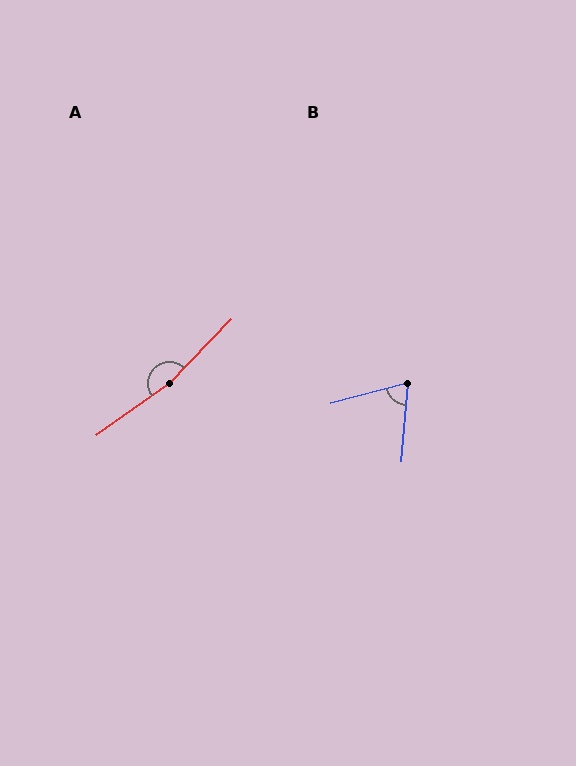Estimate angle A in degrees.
Approximately 169 degrees.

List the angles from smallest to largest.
B (70°), A (169°).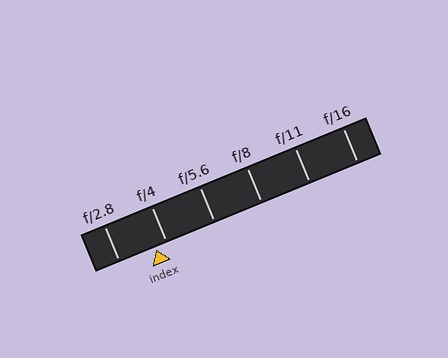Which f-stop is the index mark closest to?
The index mark is closest to f/4.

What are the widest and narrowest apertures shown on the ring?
The widest aperture shown is f/2.8 and the narrowest is f/16.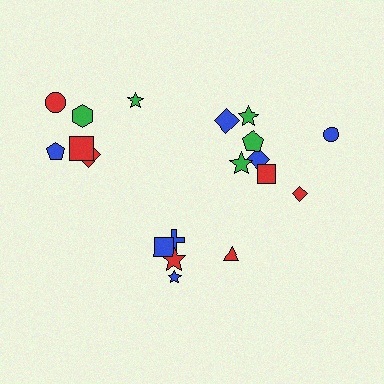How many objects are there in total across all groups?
There are 19 objects.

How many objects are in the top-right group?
There are 8 objects.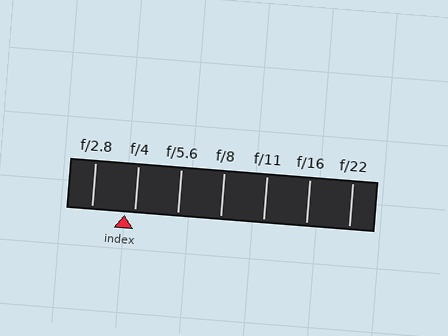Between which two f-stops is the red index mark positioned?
The index mark is between f/2.8 and f/4.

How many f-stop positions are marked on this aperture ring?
There are 7 f-stop positions marked.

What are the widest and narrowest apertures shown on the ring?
The widest aperture shown is f/2.8 and the narrowest is f/22.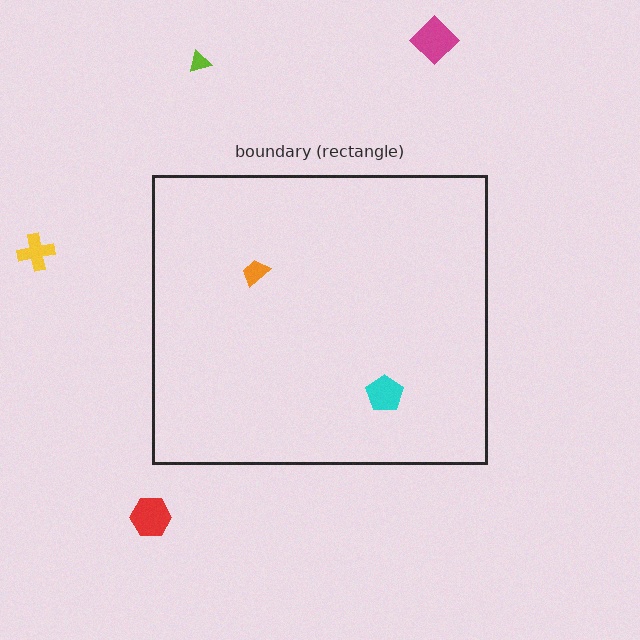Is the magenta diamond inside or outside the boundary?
Outside.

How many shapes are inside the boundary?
2 inside, 4 outside.